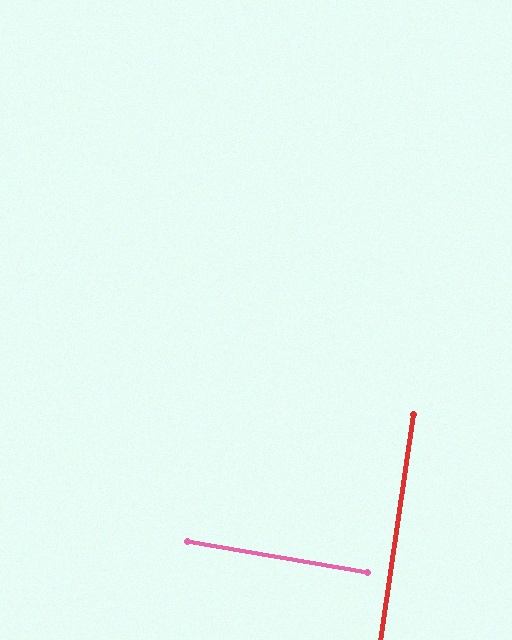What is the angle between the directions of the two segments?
Approximately 88 degrees.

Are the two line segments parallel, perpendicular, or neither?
Perpendicular — they meet at approximately 88°.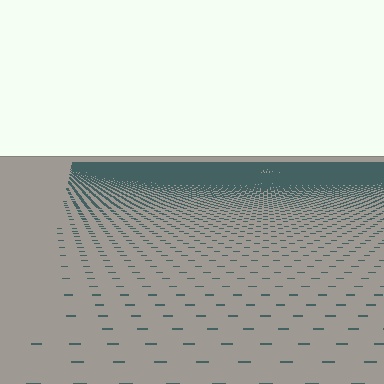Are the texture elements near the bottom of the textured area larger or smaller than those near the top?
Larger. Near the bottom, elements are closer to the viewer and appear at a bigger on-screen size.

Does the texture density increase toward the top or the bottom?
Density increases toward the top.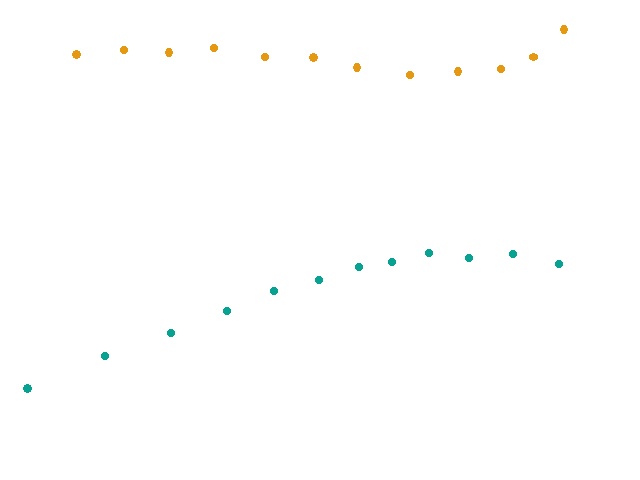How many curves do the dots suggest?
There are 2 distinct paths.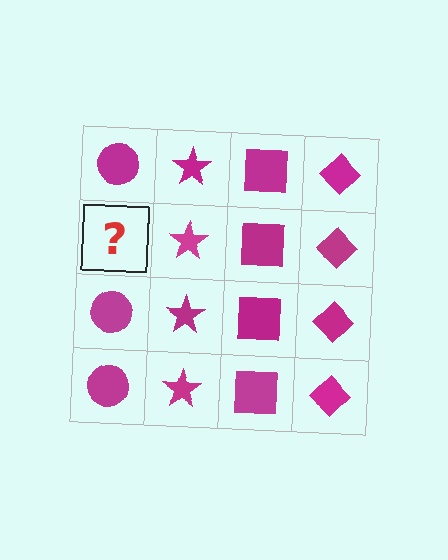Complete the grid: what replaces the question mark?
The question mark should be replaced with a magenta circle.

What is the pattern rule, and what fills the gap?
The rule is that each column has a consistent shape. The gap should be filled with a magenta circle.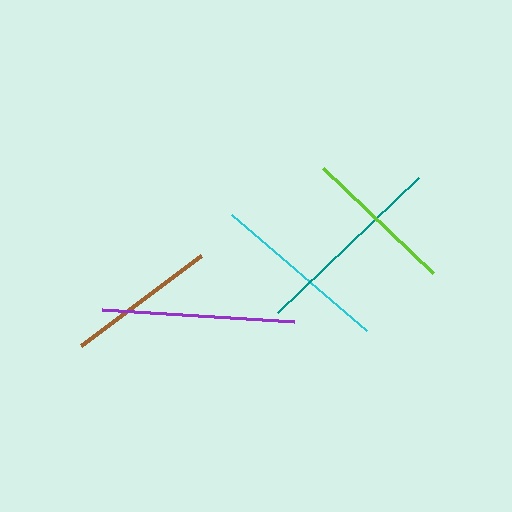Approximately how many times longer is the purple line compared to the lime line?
The purple line is approximately 1.3 times the length of the lime line.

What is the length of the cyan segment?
The cyan segment is approximately 178 pixels long.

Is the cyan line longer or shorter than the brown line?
The cyan line is longer than the brown line.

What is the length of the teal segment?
The teal segment is approximately 195 pixels long.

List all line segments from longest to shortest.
From longest to shortest: teal, purple, cyan, lime, brown.